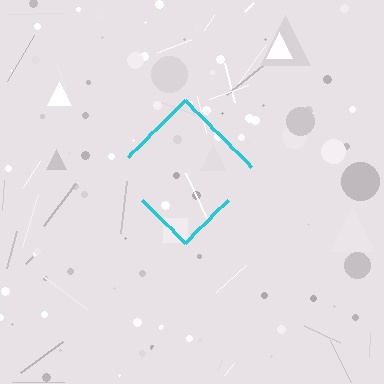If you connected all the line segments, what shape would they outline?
They would outline a diamond.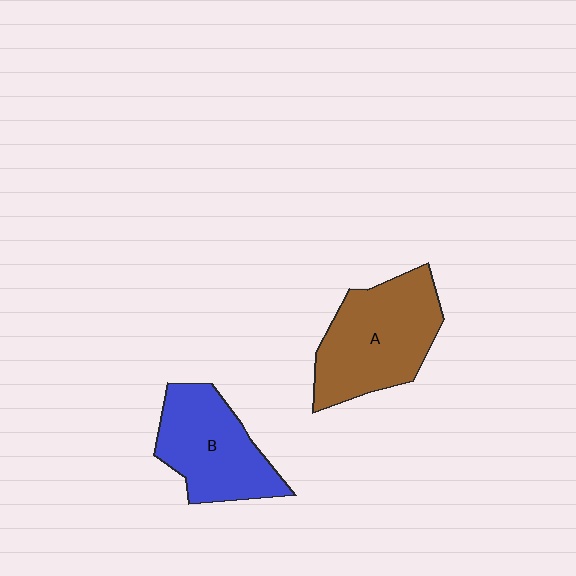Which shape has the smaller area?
Shape B (blue).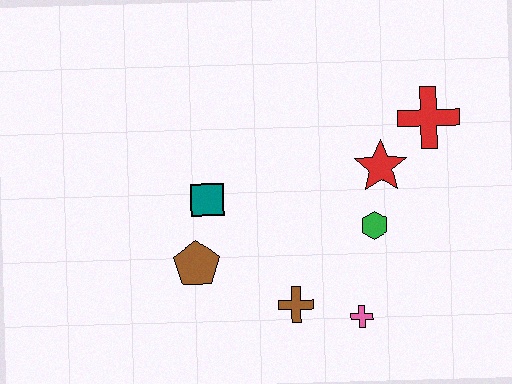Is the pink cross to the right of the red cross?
No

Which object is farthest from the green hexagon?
The brown pentagon is farthest from the green hexagon.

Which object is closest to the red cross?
The red star is closest to the red cross.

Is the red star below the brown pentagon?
No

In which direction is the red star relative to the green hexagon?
The red star is above the green hexagon.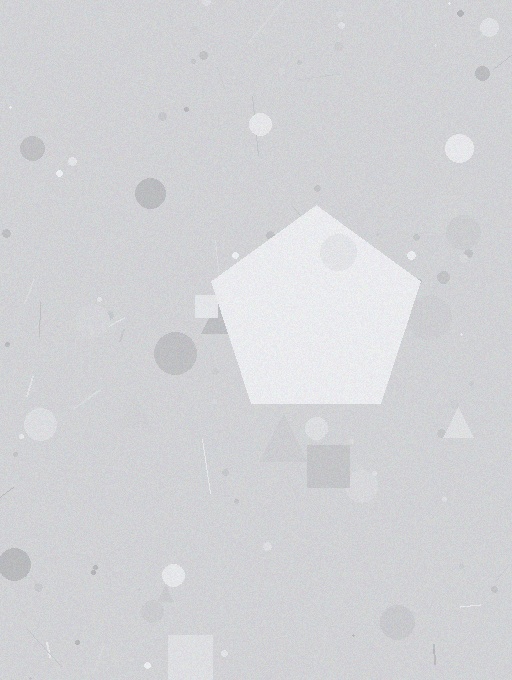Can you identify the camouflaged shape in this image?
The camouflaged shape is a pentagon.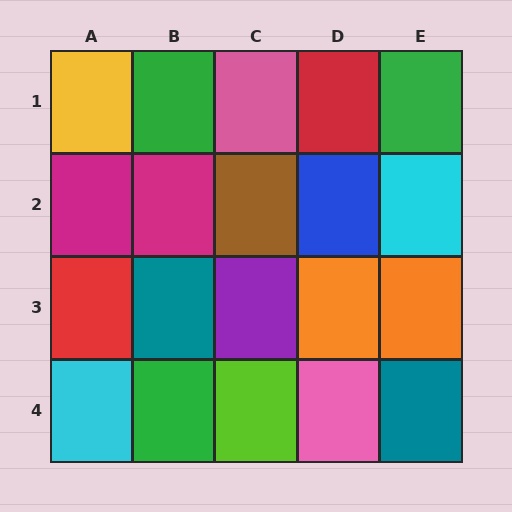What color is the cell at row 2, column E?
Cyan.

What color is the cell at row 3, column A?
Red.